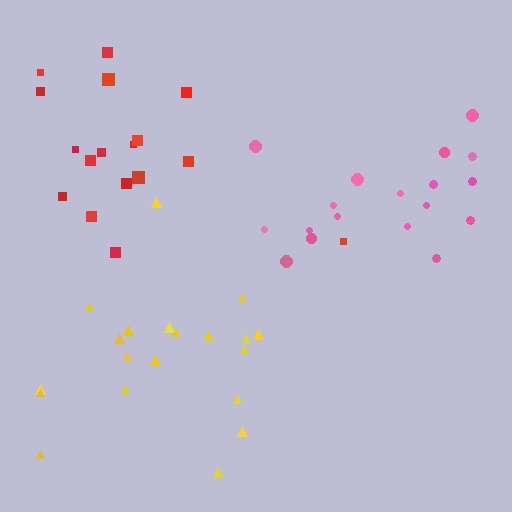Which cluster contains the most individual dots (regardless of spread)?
Yellow (20).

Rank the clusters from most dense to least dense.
pink, yellow, red.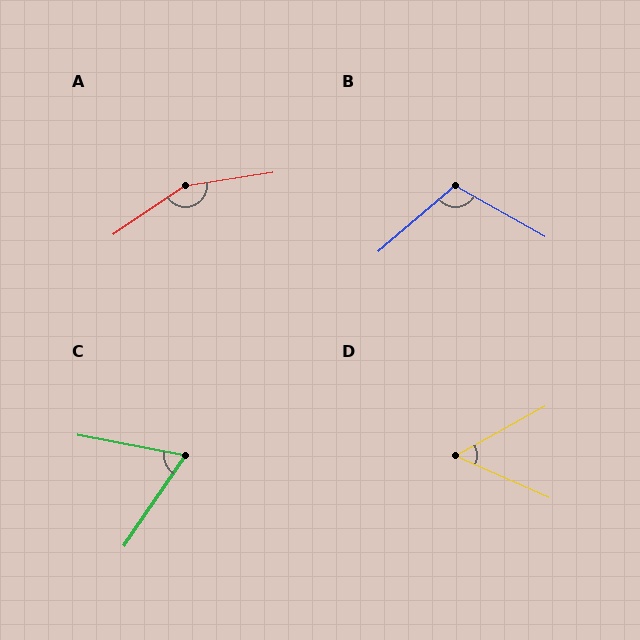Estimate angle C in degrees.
Approximately 66 degrees.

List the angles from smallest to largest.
D (53°), C (66°), B (110°), A (154°).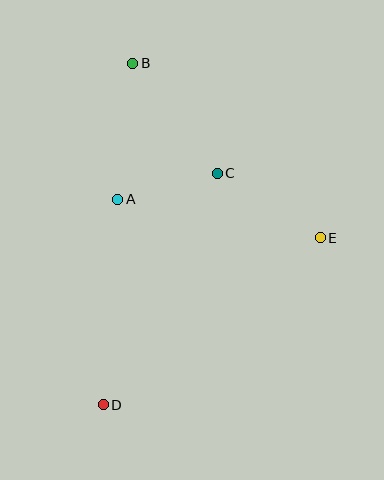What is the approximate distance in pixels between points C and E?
The distance between C and E is approximately 122 pixels.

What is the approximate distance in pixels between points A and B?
The distance between A and B is approximately 137 pixels.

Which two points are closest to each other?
Points A and C are closest to each other.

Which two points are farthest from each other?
Points B and D are farthest from each other.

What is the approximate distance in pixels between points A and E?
The distance between A and E is approximately 206 pixels.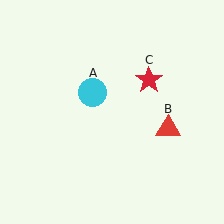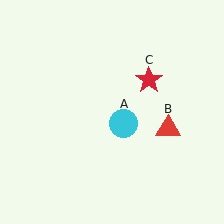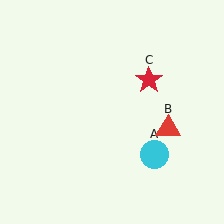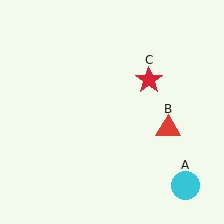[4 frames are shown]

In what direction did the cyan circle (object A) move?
The cyan circle (object A) moved down and to the right.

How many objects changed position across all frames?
1 object changed position: cyan circle (object A).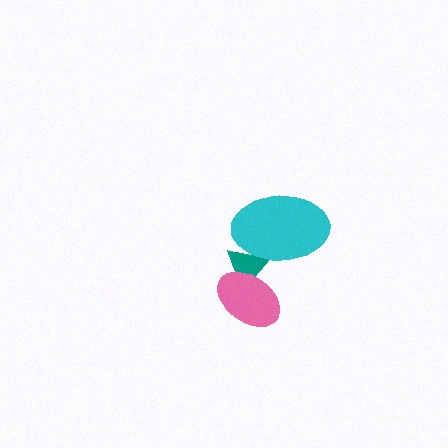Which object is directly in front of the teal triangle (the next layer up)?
The cyan ellipse is directly in front of the teal triangle.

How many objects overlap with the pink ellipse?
1 object overlaps with the pink ellipse.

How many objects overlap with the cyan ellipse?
1 object overlaps with the cyan ellipse.